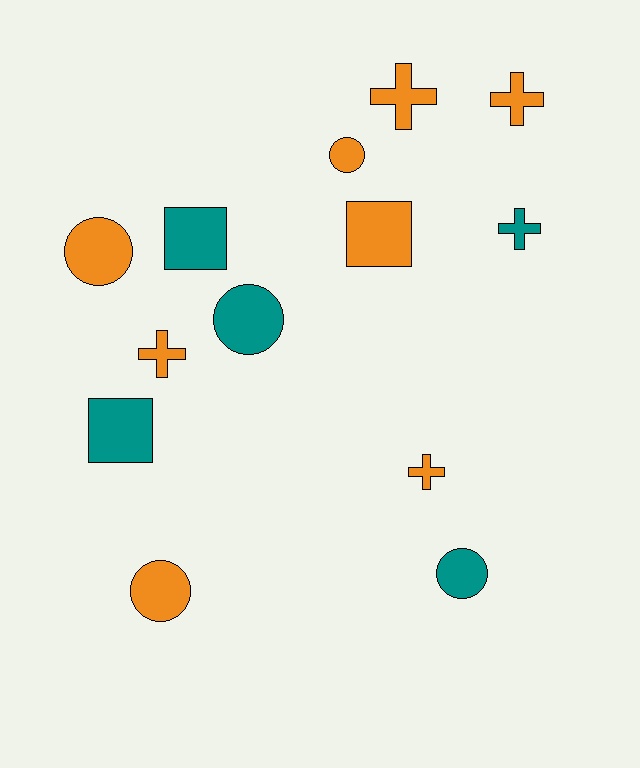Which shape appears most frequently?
Cross, with 5 objects.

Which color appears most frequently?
Orange, with 8 objects.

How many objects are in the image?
There are 13 objects.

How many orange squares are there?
There is 1 orange square.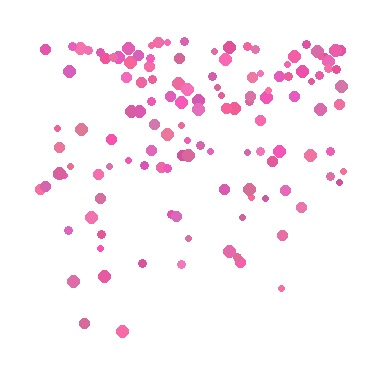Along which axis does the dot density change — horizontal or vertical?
Vertical.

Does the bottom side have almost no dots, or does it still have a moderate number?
Still a moderate number, just noticeably fewer than the top.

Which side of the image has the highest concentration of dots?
The top.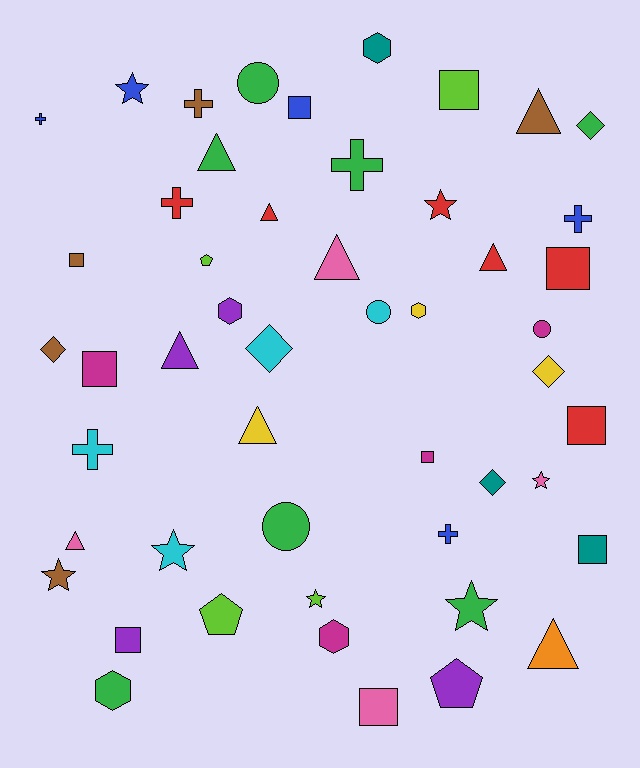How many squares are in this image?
There are 10 squares.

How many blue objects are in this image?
There are 5 blue objects.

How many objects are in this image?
There are 50 objects.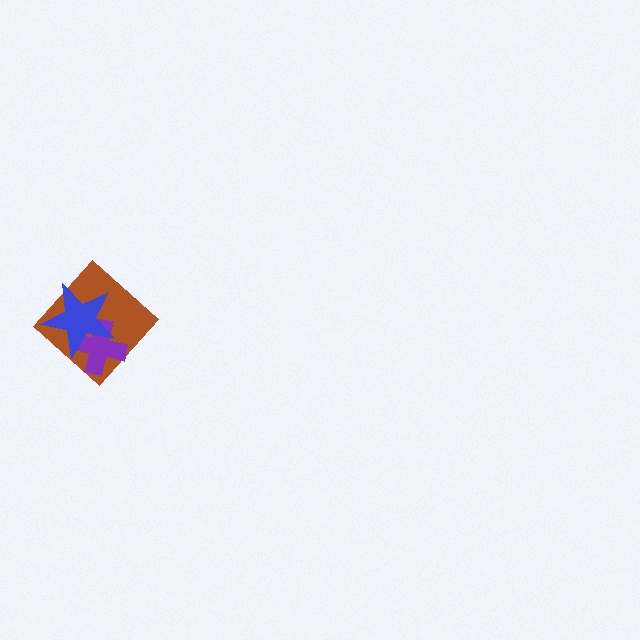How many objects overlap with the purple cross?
2 objects overlap with the purple cross.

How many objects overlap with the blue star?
2 objects overlap with the blue star.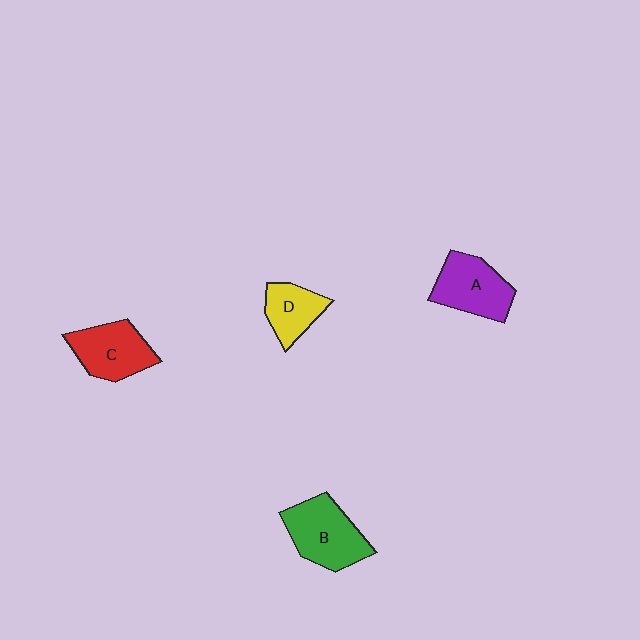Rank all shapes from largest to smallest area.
From largest to smallest: B (green), A (purple), C (red), D (yellow).